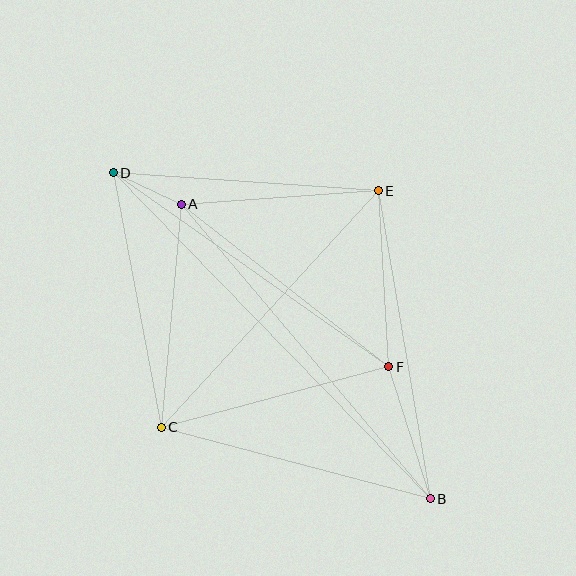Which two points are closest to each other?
Points A and D are closest to each other.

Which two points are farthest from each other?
Points B and D are farthest from each other.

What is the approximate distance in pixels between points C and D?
The distance between C and D is approximately 259 pixels.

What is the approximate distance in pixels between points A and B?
The distance between A and B is approximately 385 pixels.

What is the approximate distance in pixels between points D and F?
The distance between D and F is approximately 337 pixels.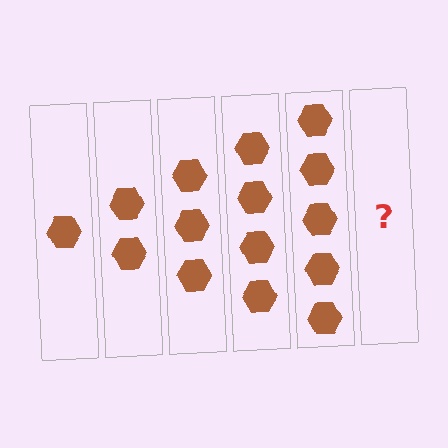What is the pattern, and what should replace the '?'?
The pattern is that each step adds one more hexagon. The '?' should be 6 hexagons.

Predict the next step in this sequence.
The next step is 6 hexagons.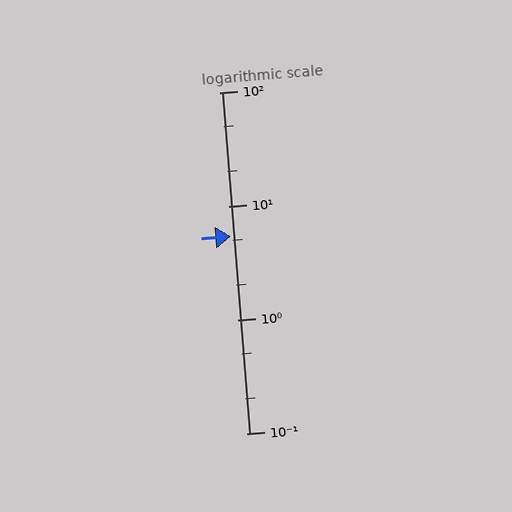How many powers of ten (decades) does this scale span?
The scale spans 3 decades, from 0.1 to 100.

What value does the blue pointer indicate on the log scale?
The pointer indicates approximately 5.4.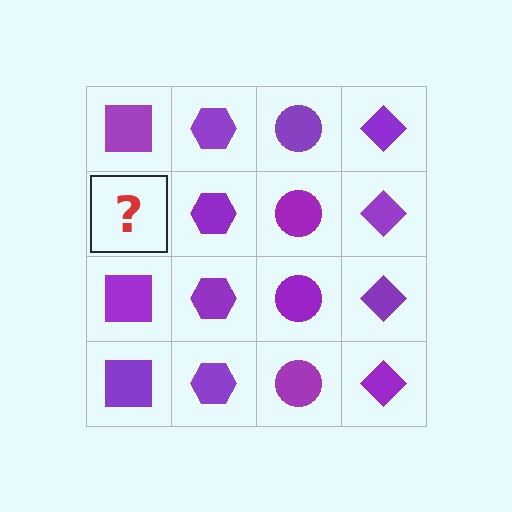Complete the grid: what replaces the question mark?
The question mark should be replaced with a purple square.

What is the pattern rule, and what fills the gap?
The rule is that each column has a consistent shape. The gap should be filled with a purple square.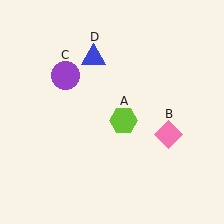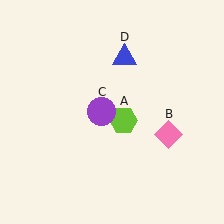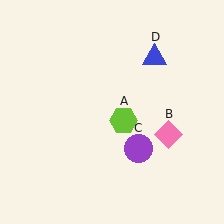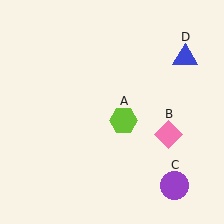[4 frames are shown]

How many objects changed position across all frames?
2 objects changed position: purple circle (object C), blue triangle (object D).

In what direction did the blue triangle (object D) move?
The blue triangle (object D) moved right.